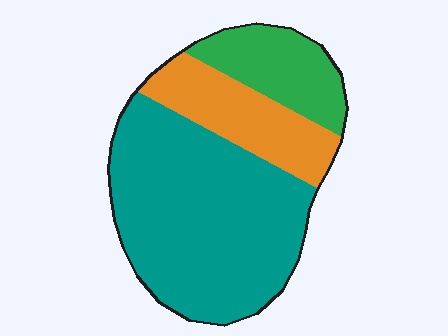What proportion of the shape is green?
Green covers around 20% of the shape.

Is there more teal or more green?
Teal.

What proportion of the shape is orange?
Orange covers about 20% of the shape.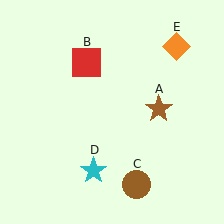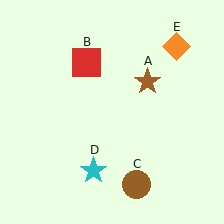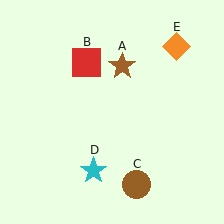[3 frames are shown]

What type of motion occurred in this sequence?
The brown star (object A) rotated counterclockwise around the center of the scene.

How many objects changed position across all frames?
1 object changed position: brown star (object A).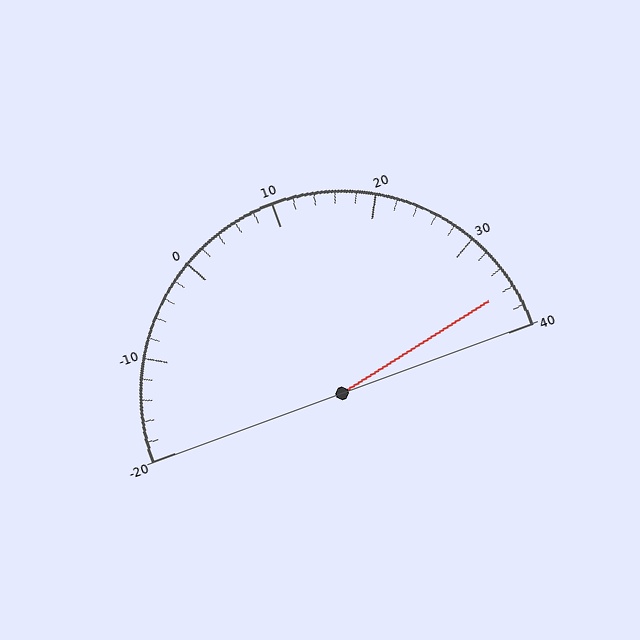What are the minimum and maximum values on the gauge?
The gauge ranges from -20 to 40.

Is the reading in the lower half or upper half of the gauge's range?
The reading is in the upper half of the range (-20 to 40).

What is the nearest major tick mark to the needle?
The nearest major tick mark is 40.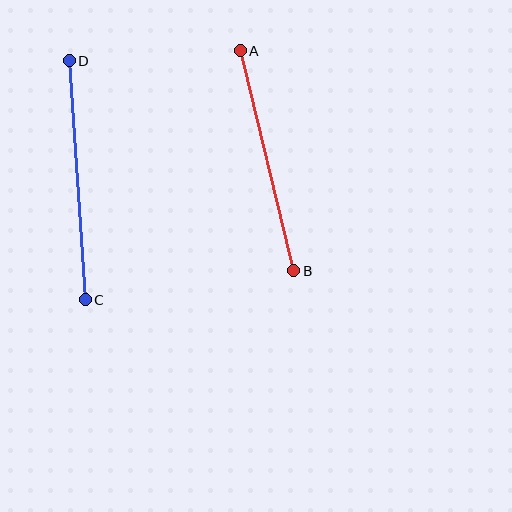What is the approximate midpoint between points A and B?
The midpoint is at approximately (267, 161) pixels.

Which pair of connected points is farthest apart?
Points C and D are farthest apart.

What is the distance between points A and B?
The distance is approximately 227 pixels.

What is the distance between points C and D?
The distance is approximately 239 pixels.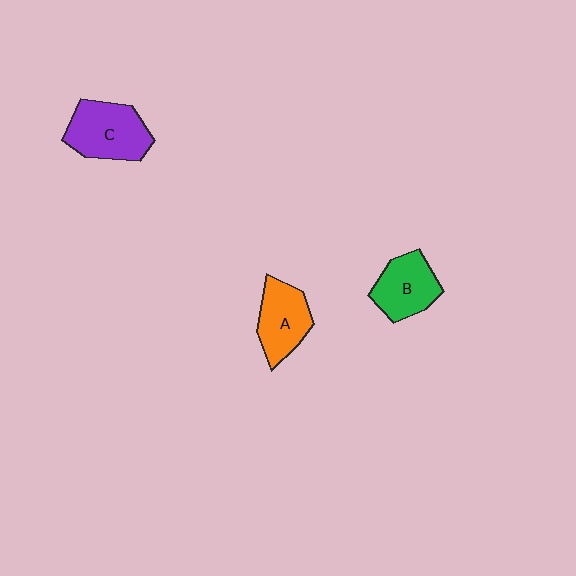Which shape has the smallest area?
Shape B (green).